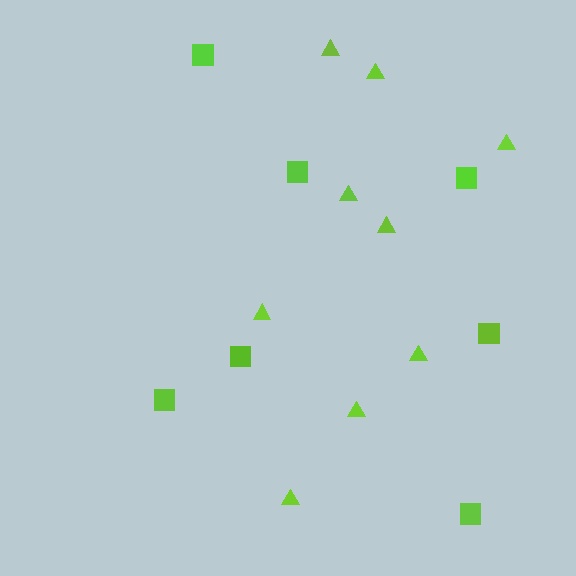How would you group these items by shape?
There are 2 groups: one group of squares (7) and one group of triangles (9).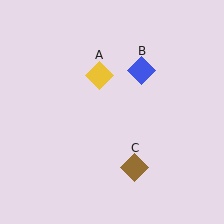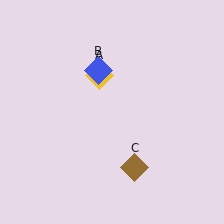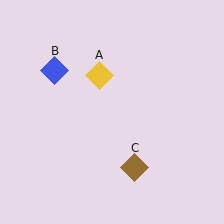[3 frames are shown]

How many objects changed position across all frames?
1 object changed position: blue diamond (object B).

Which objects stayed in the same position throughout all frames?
Yellow diamond (object A) and brown diamond (object C) remained stationary.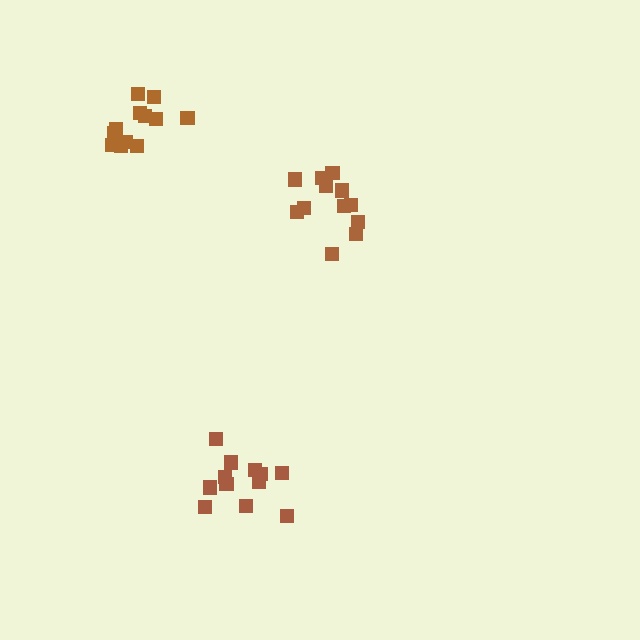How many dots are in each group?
Group 1: 12 dots, Group 2: 12 dots, Group 3: 12 dots (36 total).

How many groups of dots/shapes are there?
There are 3 groups.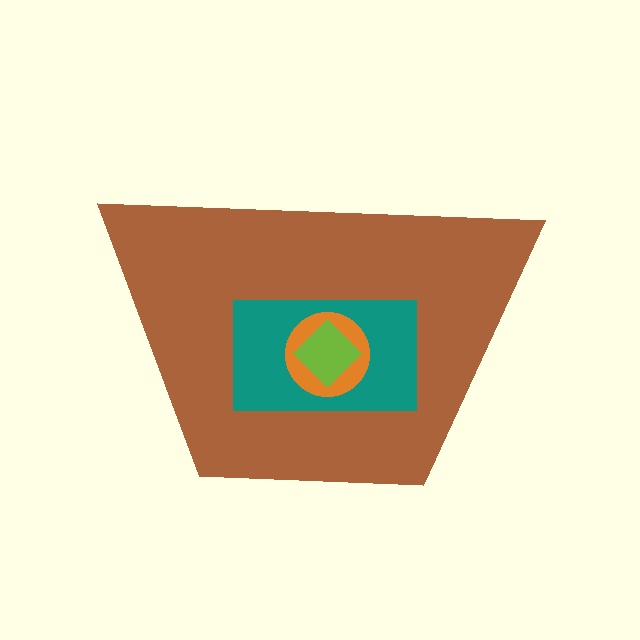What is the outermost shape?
The brown trapezoid.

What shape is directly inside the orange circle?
The lime diamond.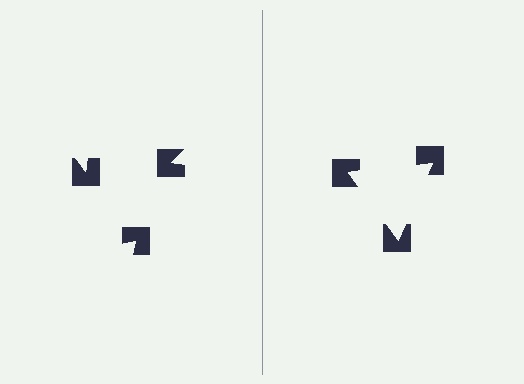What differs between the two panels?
The notched squares are positioned identically on both sides; only the wedge orientations differ. On the right they align to a triangle; on the left they are misaligned.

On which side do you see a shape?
An illusory triangle appears on the right side. On the left side the wedge cuts are rotated, so no coherent shape forms.